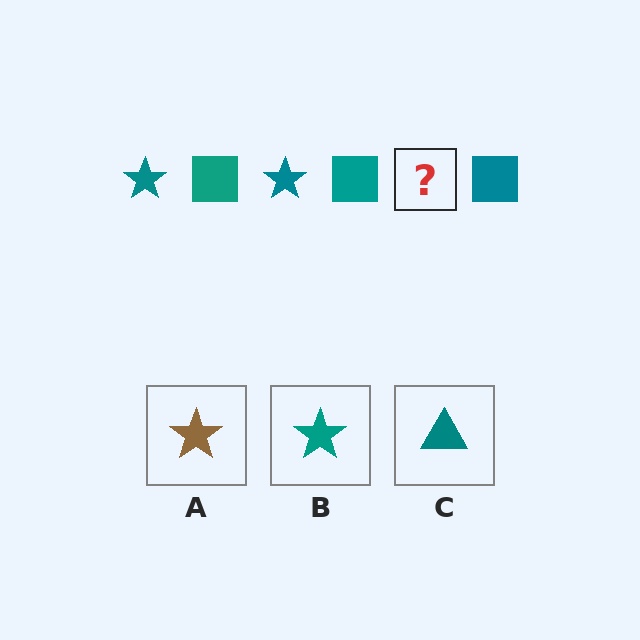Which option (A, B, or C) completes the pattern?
B.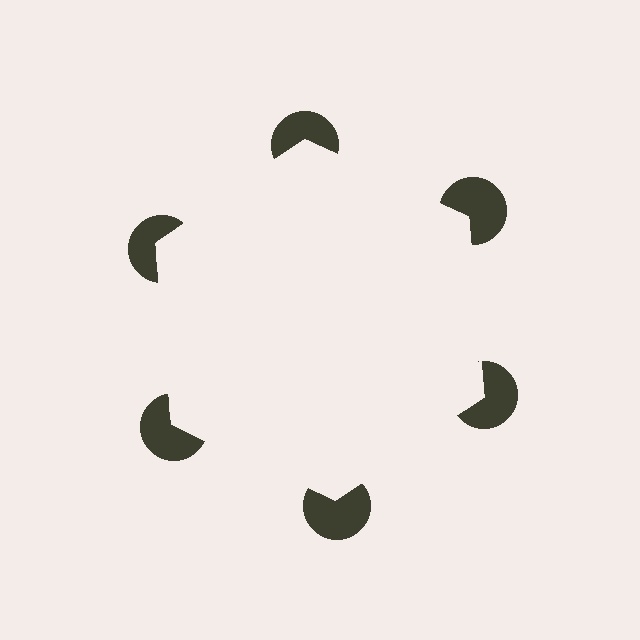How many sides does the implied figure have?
6 sides.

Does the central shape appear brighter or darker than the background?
It typically appears slightly brighter than the background, even though no actual brightness change is drawn.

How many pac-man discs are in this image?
There are 6 — one at each vertex of the illusory hexagon.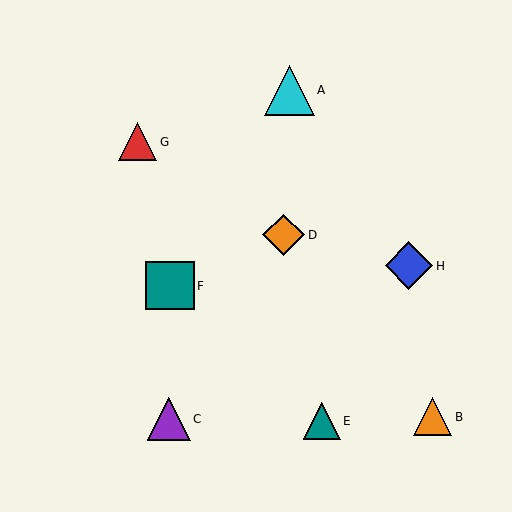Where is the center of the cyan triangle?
The center of the cyan triangle is at (289, 90).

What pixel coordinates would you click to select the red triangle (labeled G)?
Click at (138, 142) to select the red triangle G.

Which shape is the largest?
The cyan triangle (labeled A) is the largest.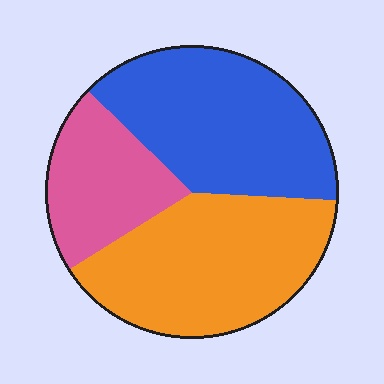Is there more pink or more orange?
Orange.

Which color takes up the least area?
Pink, at roughly 20%.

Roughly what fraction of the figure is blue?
Blue covers around 40% of the figure.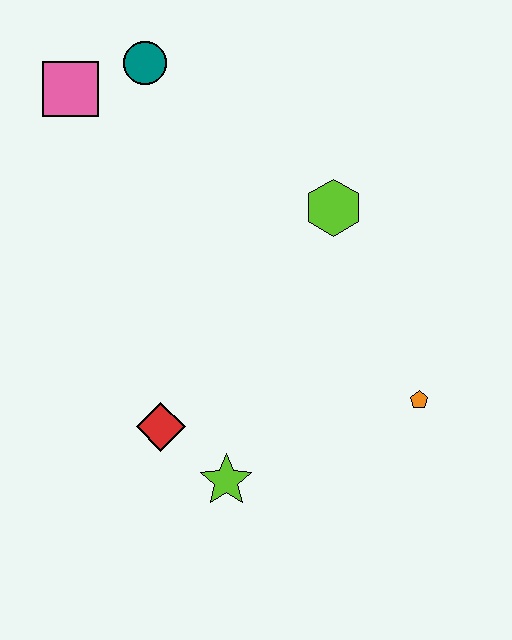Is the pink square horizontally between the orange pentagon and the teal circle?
No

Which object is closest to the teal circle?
The pink square is closest to the teal circle.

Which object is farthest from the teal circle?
The orange pentagon is farthest from the teal circle.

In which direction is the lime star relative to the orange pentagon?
The lime star is to the left of the orange pentagon.